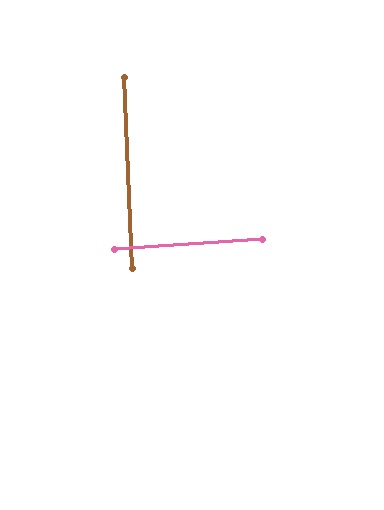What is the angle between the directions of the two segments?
Approximately 89 degrees.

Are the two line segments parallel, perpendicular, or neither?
Perpendicular — they meet at approximately 89°.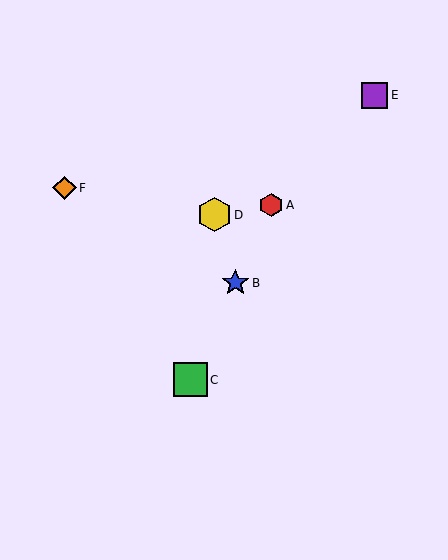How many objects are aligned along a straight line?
3 objects (A, B, C) are aligned along a straight line.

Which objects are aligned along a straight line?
Objects A, B, C are aligned along a straight line.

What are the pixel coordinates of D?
Object D is at (214, 215).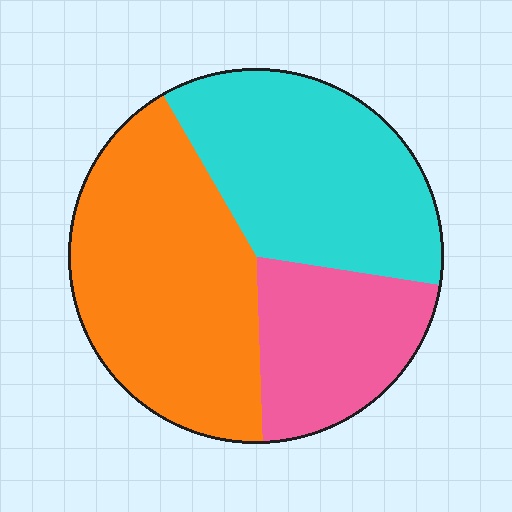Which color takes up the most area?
Orange, at roughly 40%.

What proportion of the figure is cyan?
Cyan covers about 35% of the figure.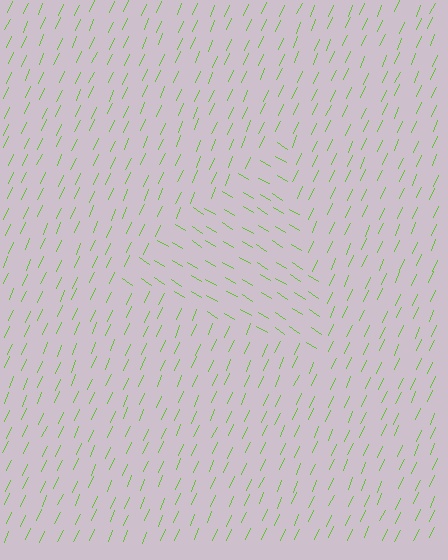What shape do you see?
I see a triangle.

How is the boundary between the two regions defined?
The boundary is defined purely by a change in line orientation (approximately 83 degrees difference). All lines are the same color and thickness.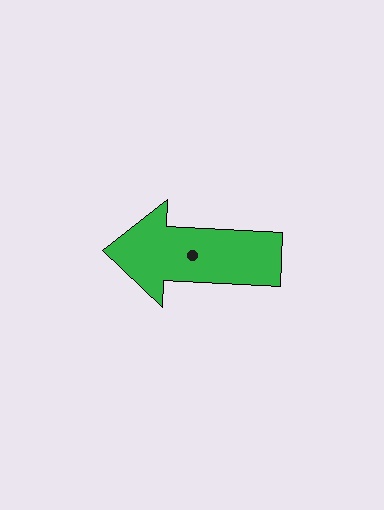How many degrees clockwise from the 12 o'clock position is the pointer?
Approximately 273 degrees.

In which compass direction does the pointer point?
West.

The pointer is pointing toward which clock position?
Roughly 9 o'clock.